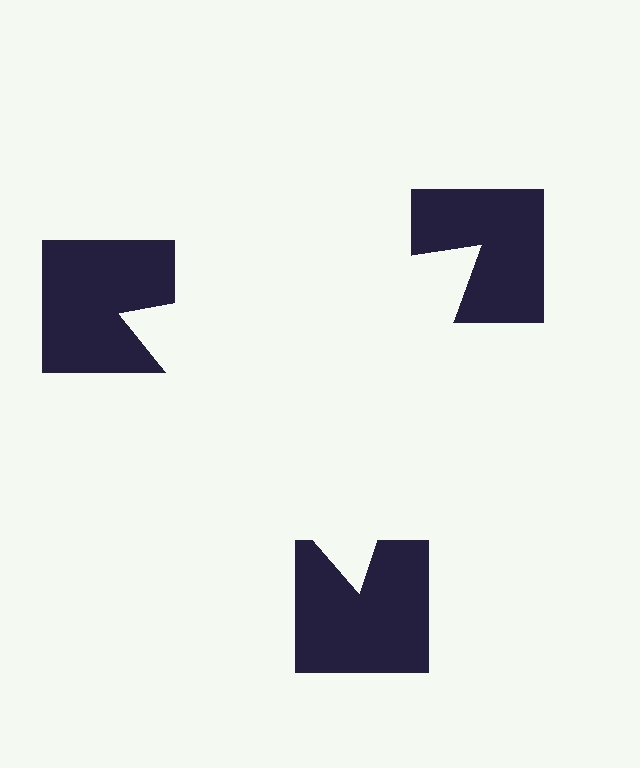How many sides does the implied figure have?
3 sides.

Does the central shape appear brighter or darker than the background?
It typically appears slightly brighter than the background, even though no actual brightness change is drawn.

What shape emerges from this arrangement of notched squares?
An illusory triangle — its edges are inferred from the aligned wedge cuts in the notched squares, not physically drawn.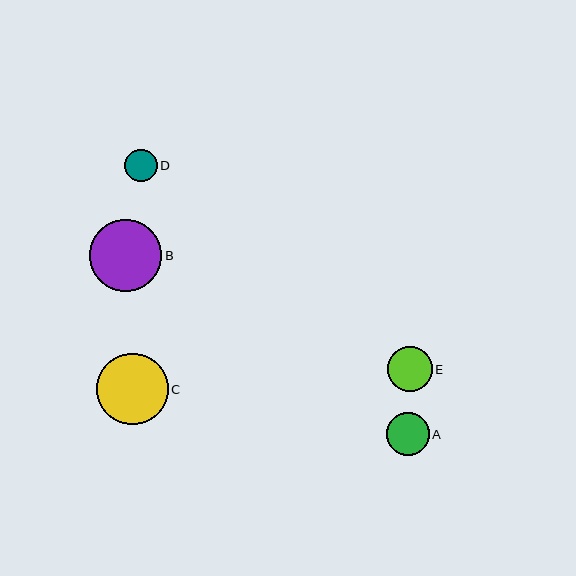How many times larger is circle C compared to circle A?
Circle C is approximately 1.7 times the size of circle A.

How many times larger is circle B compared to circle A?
Circle B is approximately 1.7 times the size of circle A.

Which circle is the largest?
Circle B is the largest with a size of approximately 72 pixels.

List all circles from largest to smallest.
From largest to smallest: B, C, E, A, D.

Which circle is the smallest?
Circle D is the smallest with a size of approximately 32 pixels.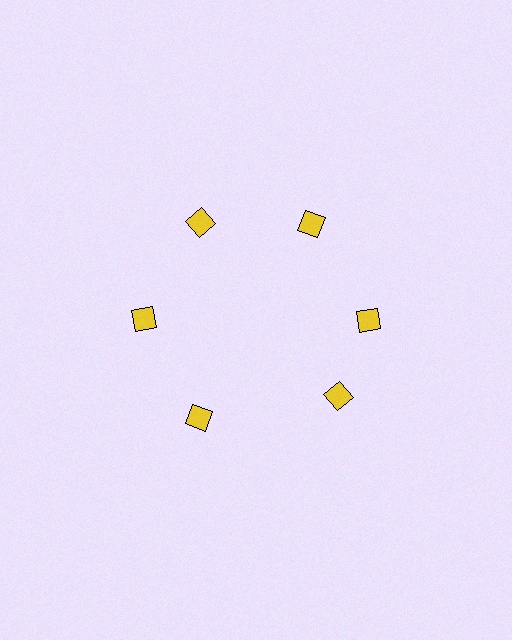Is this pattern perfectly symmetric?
No. The 6 yellow diamonds are arranged in a ring, but one element near the 5 o'clock position is rotated out of alignment along the ring, breaking the 6-fold rotational symmetry.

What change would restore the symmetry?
The symmetry would be restored by rotating it back into even spacing with its neighbors so that all 6 diamonds sit at equal angles and equal distance from the center.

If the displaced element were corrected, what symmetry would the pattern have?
It would have 6-fold rotational symmetry — the pattern would map onto itself every 60 degrees.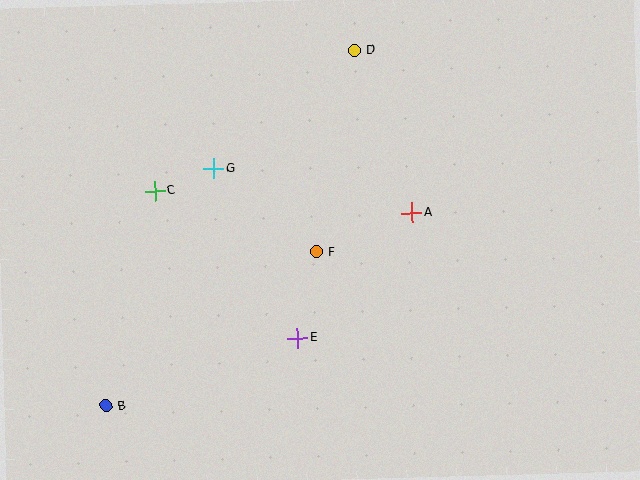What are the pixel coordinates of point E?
Point E is at (297, 338).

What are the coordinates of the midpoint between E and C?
The midpoint between E and C is at (226, 264).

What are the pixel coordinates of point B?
Point B is at (106, 406).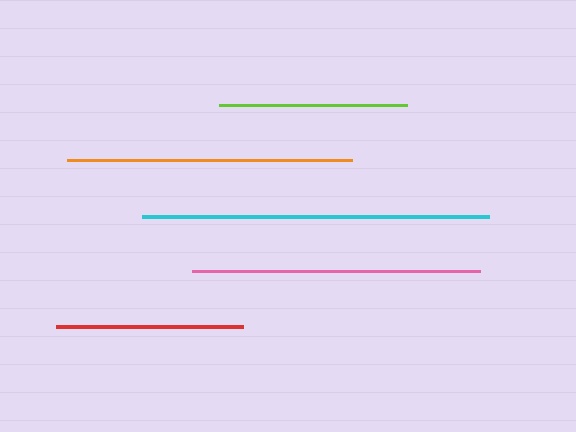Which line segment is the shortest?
The red line is the shortest at approximately 187 pixels.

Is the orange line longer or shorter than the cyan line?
The cyan line is longer than the orange line.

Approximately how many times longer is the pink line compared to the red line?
The pink line is approximately 1.5 times the length of the red line.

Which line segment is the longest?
The cyan line is the longest at approximately 347 pixels.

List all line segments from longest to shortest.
From longest to shortest: cyan, pink, orange, lime, red.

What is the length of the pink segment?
The pink segment is approximately 288 pixels long.